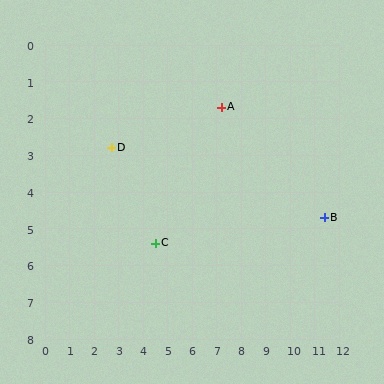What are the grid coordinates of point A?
Point A is at approximately (7.2, 1.7).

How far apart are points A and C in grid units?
Points A and C are about 4.6 grid units apart.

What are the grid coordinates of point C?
Point C is at approximately (4.5, 5.4).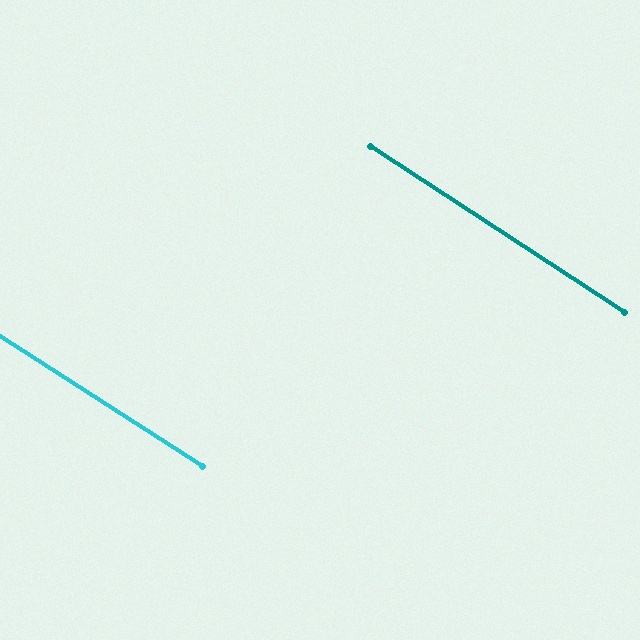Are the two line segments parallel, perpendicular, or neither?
Parallel — their directions differ by only 0.6°.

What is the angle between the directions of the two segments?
Approximately 1 degree.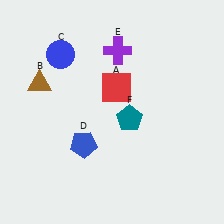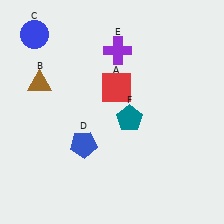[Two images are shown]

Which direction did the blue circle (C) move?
The blue circle (C) moved left.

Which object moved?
The blue circle (C) moved left.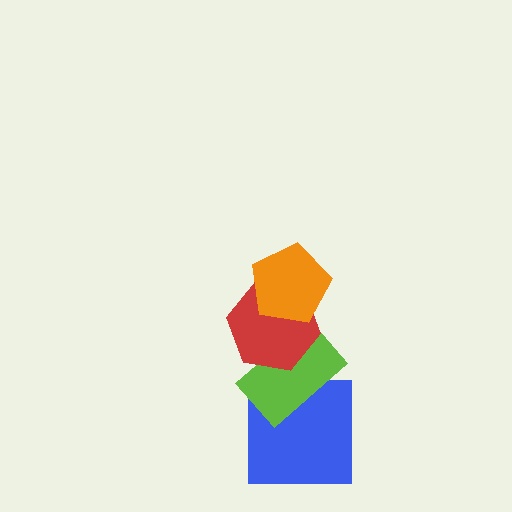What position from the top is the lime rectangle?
The lime rectangle is 3rd from the top.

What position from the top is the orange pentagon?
The orange pentagon is 1st from the top.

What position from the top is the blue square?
The blue square is 4th from the top.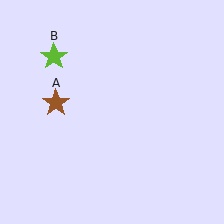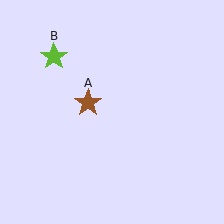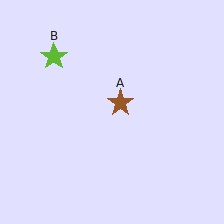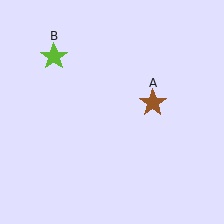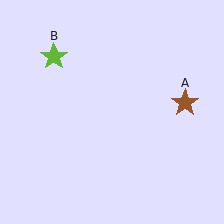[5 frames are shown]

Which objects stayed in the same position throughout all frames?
Lime star (object B) remained stationary.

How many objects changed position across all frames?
1 object changed position: brown star (object A).